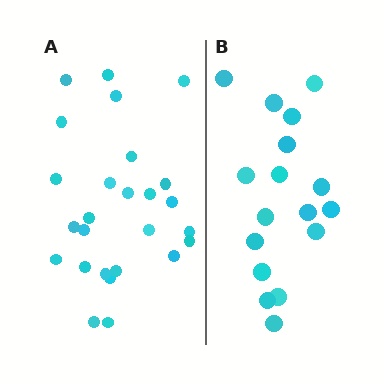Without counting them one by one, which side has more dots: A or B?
Region A (the left region) has more dots.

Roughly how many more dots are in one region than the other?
Region A has roughly 8 or so more dots than region B.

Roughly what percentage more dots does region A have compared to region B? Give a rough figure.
About 55% more.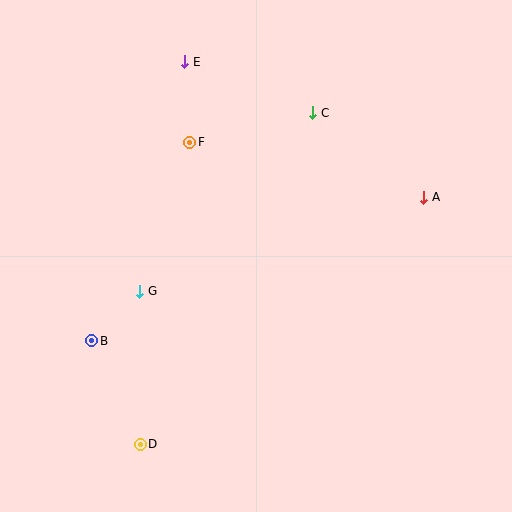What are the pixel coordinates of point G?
Point G is at (140, 291).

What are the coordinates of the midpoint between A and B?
The midpoint between A and B is at (258, 269).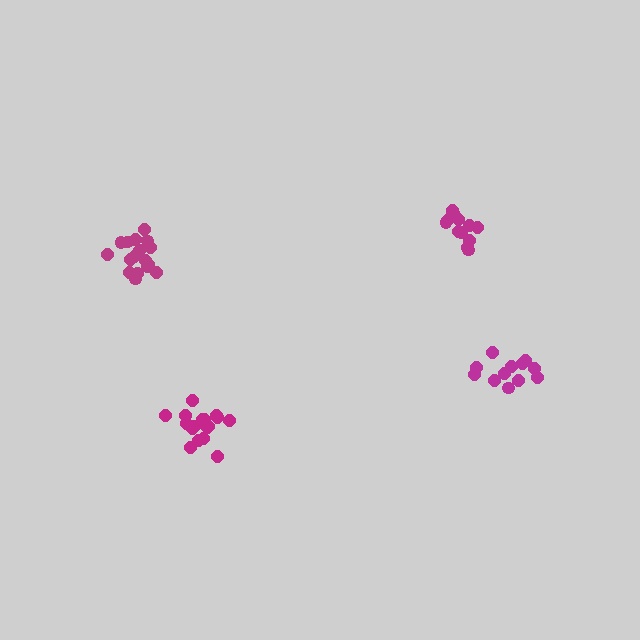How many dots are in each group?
Group 1: 17 dots, Group 2: 17 dots, Group 3: 12 dots, Group 4: 12 dots (58 total).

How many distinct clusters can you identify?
There are 4 distinct clusters.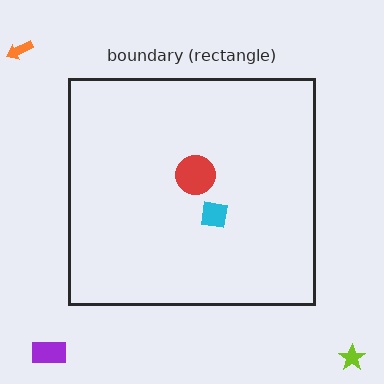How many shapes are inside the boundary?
2 inside, 3 outside.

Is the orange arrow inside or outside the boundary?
Outside.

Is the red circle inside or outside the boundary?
Inside.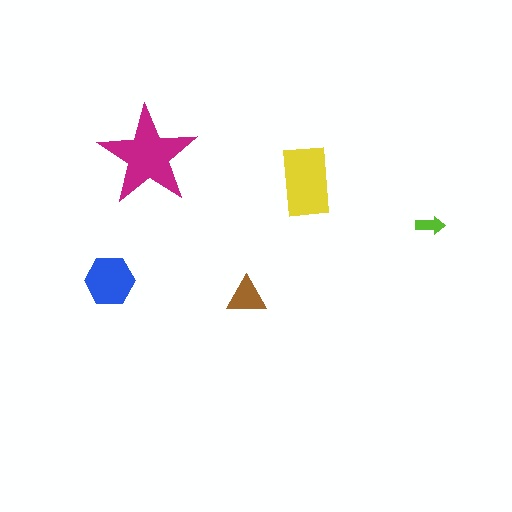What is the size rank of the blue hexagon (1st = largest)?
3rd.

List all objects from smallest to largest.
The lime arrow, the brown triangle, the blue hexagon, the yellow rectangle, the magenta star.